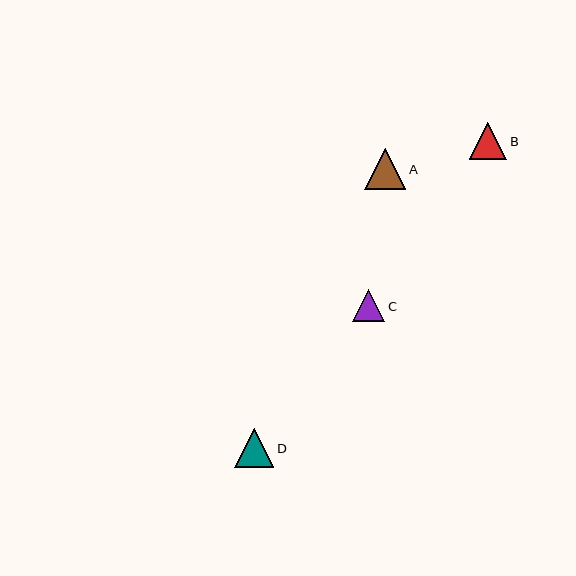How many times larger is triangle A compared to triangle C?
Triangle A is approximately 1.3 times the size of triangle C.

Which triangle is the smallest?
Triangle C is the smallest with a size of approximately 32 pixels.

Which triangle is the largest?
Triangle A is the largest with a size of approximately 41 pixels.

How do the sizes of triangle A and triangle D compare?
Triangle A and triangle D are approximately the same size.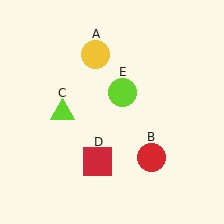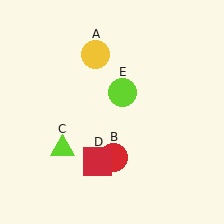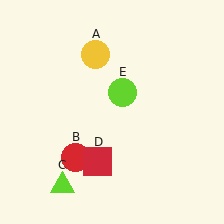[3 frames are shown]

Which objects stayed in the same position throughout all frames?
Yellow circle (object A) and red square (object D) and lime circle (object E) remained stationary.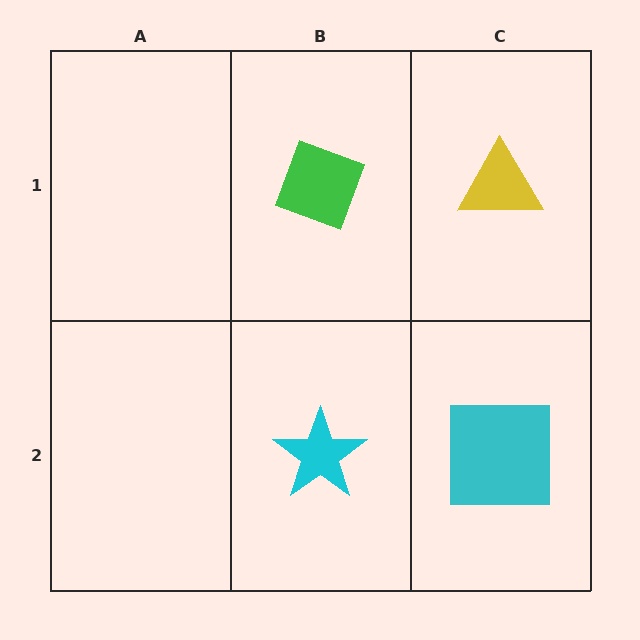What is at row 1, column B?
A green diamond.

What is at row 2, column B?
A cyan star.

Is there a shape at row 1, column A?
No, that cell is empty.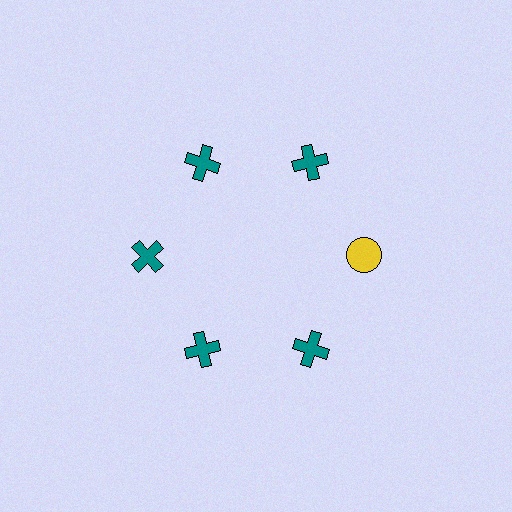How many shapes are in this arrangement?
There are 6 shapes arranged in a ring pattern.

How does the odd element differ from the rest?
It differs in both color (yellow instead of teal) and shape (circle instead of cross).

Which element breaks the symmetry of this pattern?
The yellow circle at roughly the 3 o'clock position breaks the symmetry. All other shapes are teal crosses.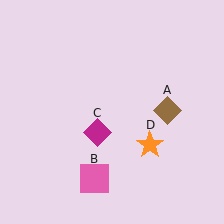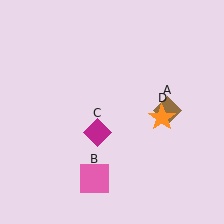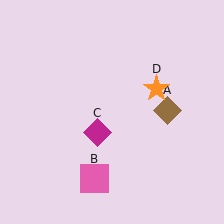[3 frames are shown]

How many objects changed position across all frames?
1 object changed position: orange star (object D).